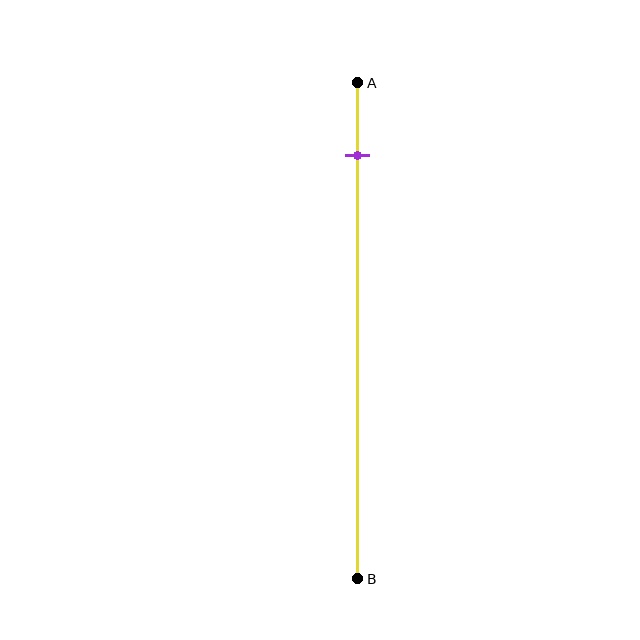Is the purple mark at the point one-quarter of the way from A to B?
No, the mark is at about 15% from A, not at the 25% one-quarter point.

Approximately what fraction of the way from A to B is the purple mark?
The purple mark is approximately 15% of the way from A to B.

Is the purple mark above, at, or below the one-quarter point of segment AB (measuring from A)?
The purple mark is above the one-quarter point of segment AB.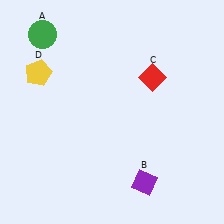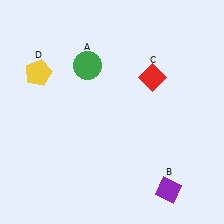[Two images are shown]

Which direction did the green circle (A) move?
The green circle (A) moved right.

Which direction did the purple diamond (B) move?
The purple diamond (B) moved right.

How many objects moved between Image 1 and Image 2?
2 objects moved between the two images.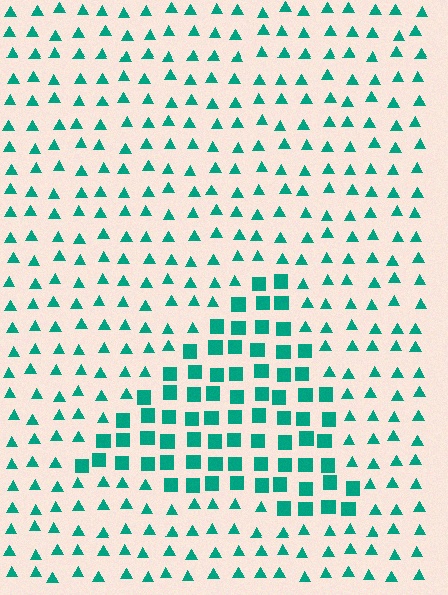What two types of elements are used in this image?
The image uses squares inside the triangle region and triangles outside it.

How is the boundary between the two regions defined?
The boundary is defined by a change in element shape: squares inside vs. triangles outside. All elements share the same color and spacing.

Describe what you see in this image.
The image is filled with small teal elements arranged in a uniform grid. A triangle-shaped region contains squares, while the surrounding area contains triangles. The boundary is defined purely by the change in element shape.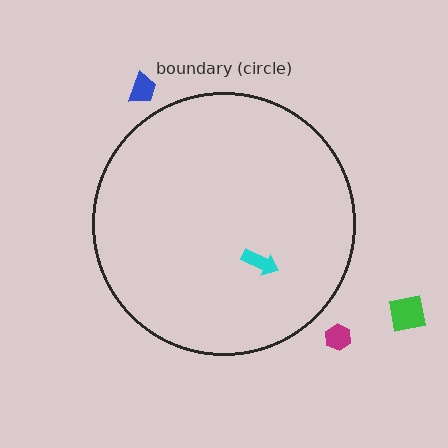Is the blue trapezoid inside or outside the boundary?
Outside.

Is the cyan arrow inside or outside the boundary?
Inside.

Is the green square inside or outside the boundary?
Outside.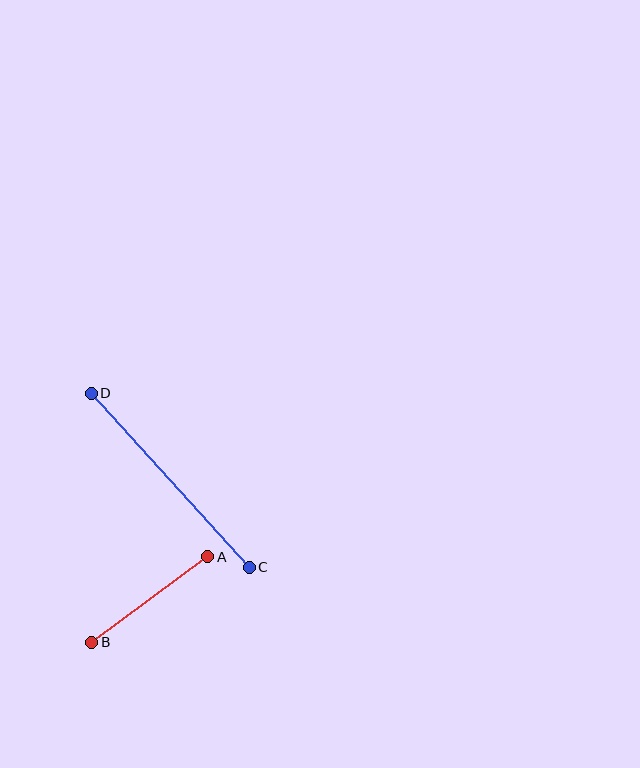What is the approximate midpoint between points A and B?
The midpoint is at approximately (150, 599) pixels.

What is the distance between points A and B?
The distance is approximately 144 pixels.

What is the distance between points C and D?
The distance is approximately 235 pixels.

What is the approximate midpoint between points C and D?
The midpoint is at approximately (170, 480) pixels.